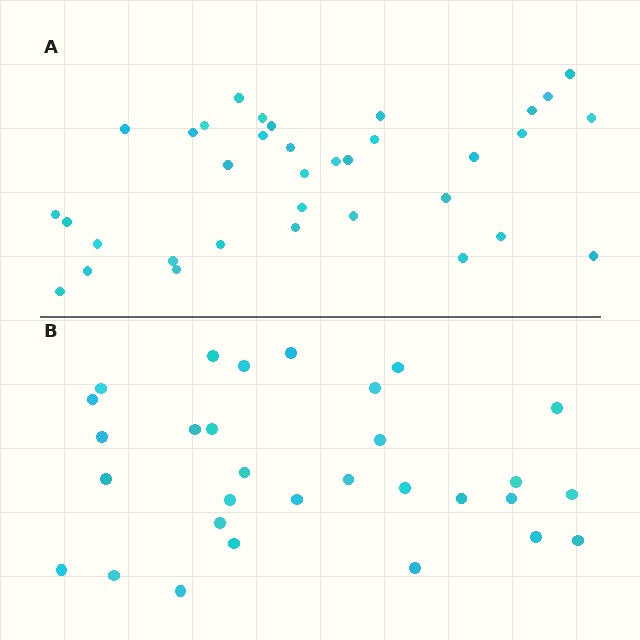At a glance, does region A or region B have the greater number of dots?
Region A (the top region) has more dots.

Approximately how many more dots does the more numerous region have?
Region A has about 5 more dots than region B.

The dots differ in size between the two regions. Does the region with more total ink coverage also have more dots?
No. Region B has more total ink coverage because its dots are larger, but region A actually contains more individual dots. Total area can be misleading — the number of items is what matters here.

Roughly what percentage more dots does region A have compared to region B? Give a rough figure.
About 15% more.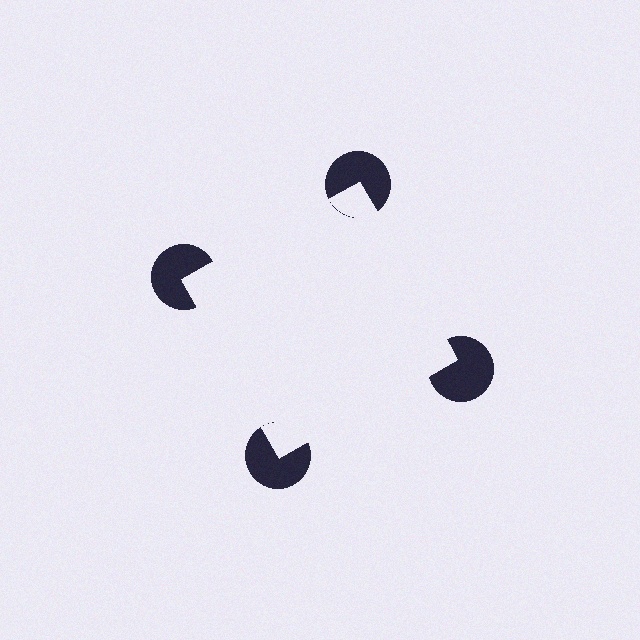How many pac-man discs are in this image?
There are 4 — one at each vertex of the illusory square.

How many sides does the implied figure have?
4 sides.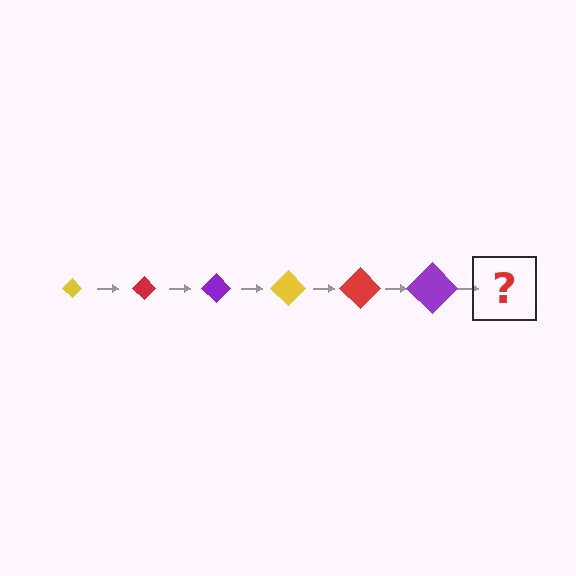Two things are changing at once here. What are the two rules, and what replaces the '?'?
The two rules are that the diamond grows larger each step and the color cycles through yellow, red, and purple. The '?' should be a yellow diamond, larger than the previous one.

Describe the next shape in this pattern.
It should be a yellow diamond, larger than the previous one.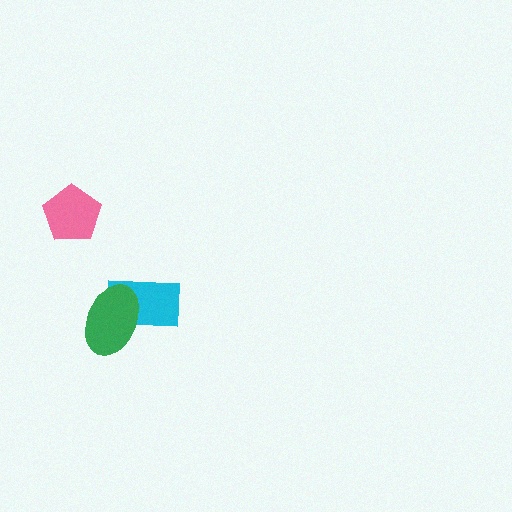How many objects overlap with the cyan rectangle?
1 object overlaps with the cyan rectangle.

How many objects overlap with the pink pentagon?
0 objects overlap with the pink pentagon.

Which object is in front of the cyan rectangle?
The green ellipse is in front of the cyan rectangle.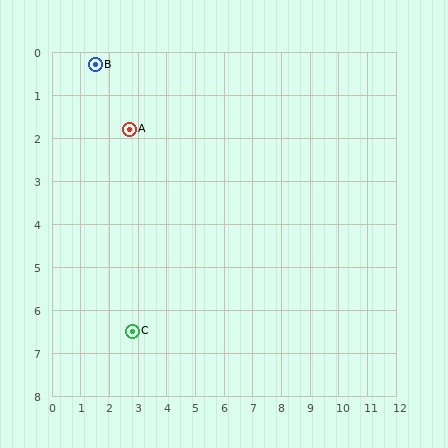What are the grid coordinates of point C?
Point C is at approximately (2.8, 6.5).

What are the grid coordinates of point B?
Point B is at approximately (1.5, 0.3).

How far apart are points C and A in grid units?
Points C and A are about 4.7 grid units apart.